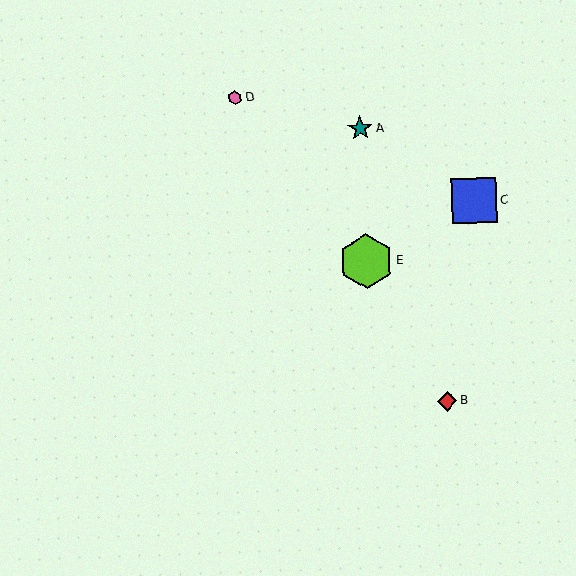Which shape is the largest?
The lime hexagon (labeled E) is the largest.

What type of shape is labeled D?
Shape D is a pink hexagon.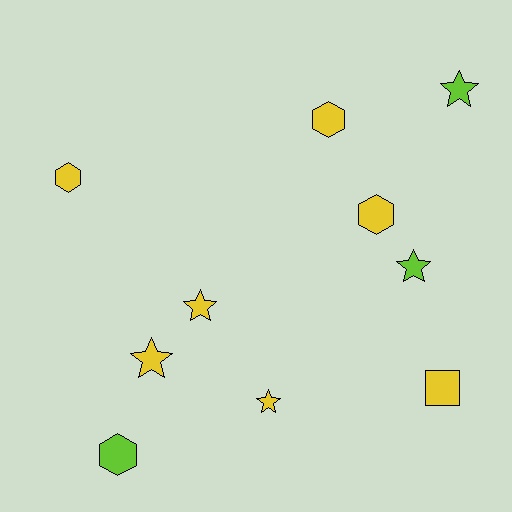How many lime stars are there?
There are 2 lime stars.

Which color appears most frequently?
Yellow, with 7 objects.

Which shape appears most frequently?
Star, with 5 objects.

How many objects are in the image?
There are 10 objects.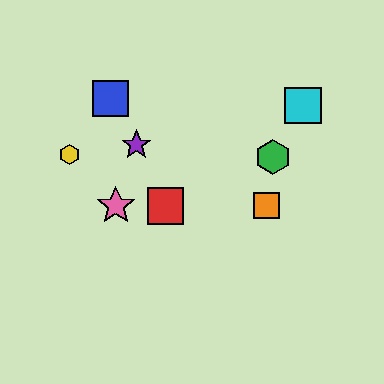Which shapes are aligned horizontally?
The red square, the orange square, the pink star are aligned horizontally.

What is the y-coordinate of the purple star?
The purple star is at y≈145.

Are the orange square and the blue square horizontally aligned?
No, the orange square is at y≈206 and the blue square is at y≈99.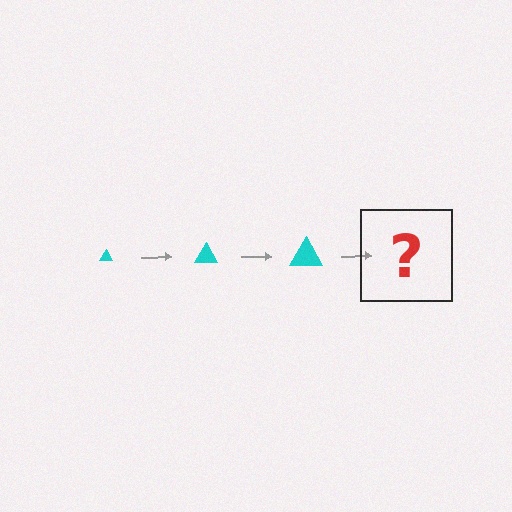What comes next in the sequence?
The next element should be a cyan triangle, larger than the previous one.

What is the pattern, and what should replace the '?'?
The pattern is that the triangle gets progressively larger each step. The '?' should be a cyan triangle, larger than the previous one.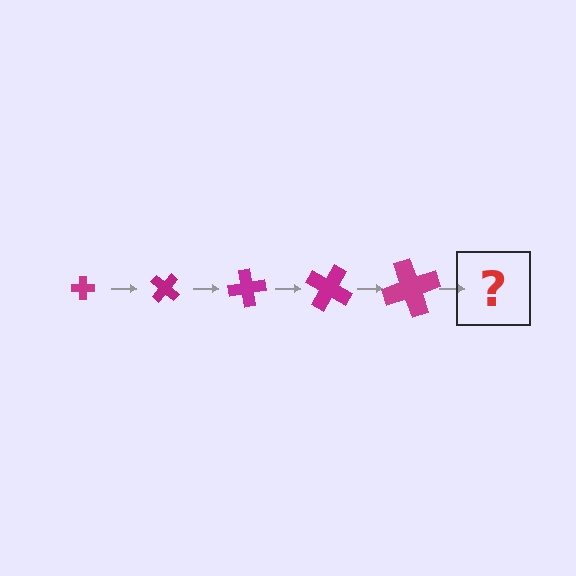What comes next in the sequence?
The next element should be a cross, larger than the previous one and rotated 200 degrees from the start.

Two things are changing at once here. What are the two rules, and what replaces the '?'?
The two rules are that the cross grows larger each step and it rotates 40 degrees each step. The '?' should be a cross, larger than the previous one and rotated 200 degrees from the start.